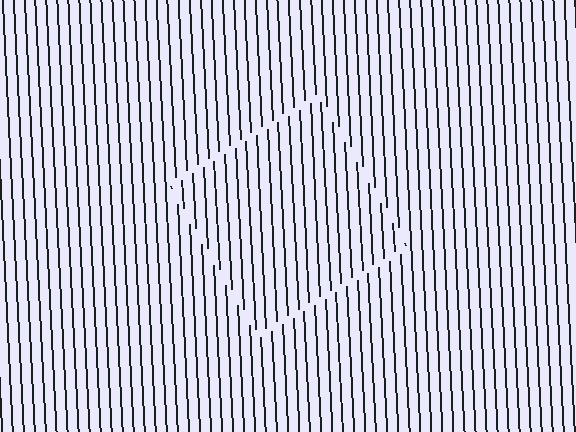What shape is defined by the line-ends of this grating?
An illusory square. The interior of the shape contains the same grating, shifted by half a period — the contour is defined by the phase discontinuity where line-ends from the inner and outer gratings abut.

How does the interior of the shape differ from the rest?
The interior of the shape contains the same grating, shifted by half a period — the contour is defined by the phase discontinuity where line-ends from the inner and outer gratings abut.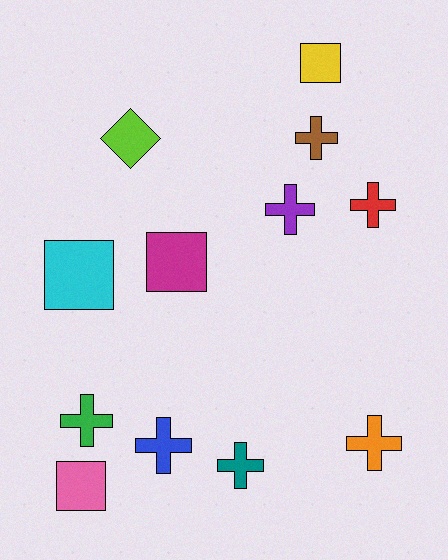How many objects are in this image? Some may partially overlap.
There are 12 objects.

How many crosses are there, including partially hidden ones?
There are 7 crosses.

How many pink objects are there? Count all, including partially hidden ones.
There is 1 pink object.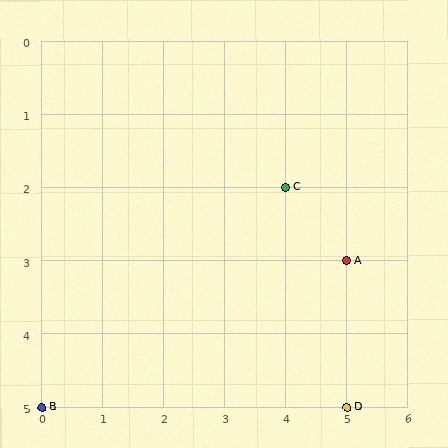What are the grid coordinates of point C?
Point C is at grid coordinates (4, 2).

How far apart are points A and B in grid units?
Points A and B are 5 columns and 2 rows apart (about 5.4 grid units diagonally).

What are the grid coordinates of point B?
Point B is at grid coordinates (0, 5).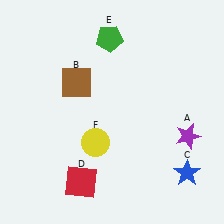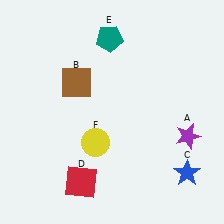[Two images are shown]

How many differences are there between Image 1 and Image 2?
There is 1 difference between the two images.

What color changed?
The pentagon (E) changed from green in Image 1 to teal in Image 2.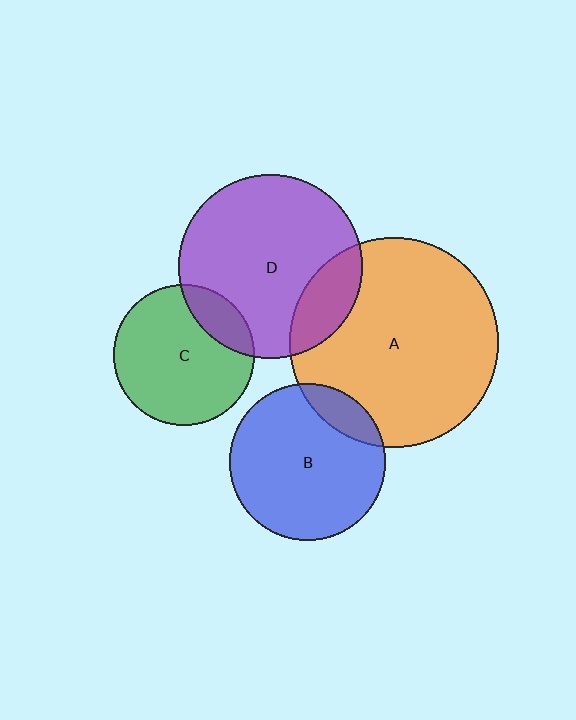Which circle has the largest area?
Circle A (orange).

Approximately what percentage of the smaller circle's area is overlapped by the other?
Approximately 15%.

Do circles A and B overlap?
Yes.